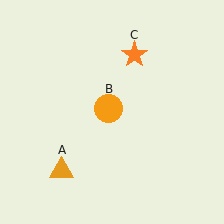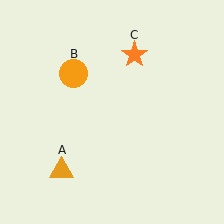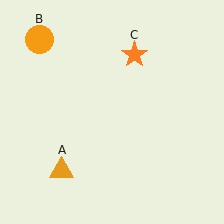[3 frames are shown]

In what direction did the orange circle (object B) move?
The orange circle (object B) moved up and to the left.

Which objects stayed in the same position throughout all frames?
Orange triangle (object A) and orange star (object C) remained stationary.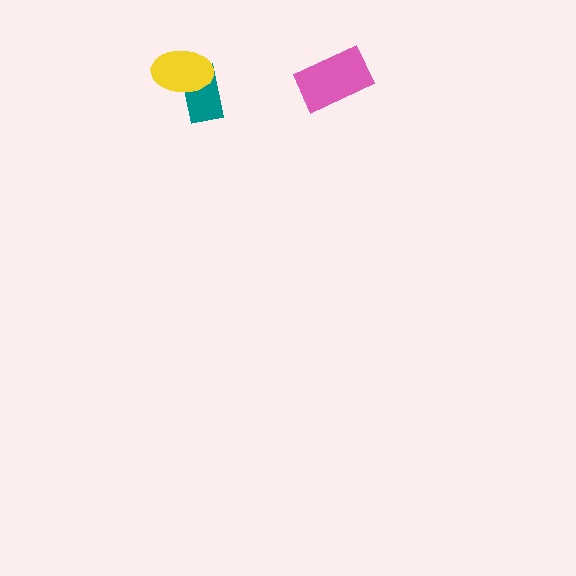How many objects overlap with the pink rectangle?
0 objects overlap with the pink rectangle.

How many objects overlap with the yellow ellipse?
1 object overlaps with the yellow ellipse.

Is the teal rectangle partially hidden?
Yes, it is partially covered by another shape.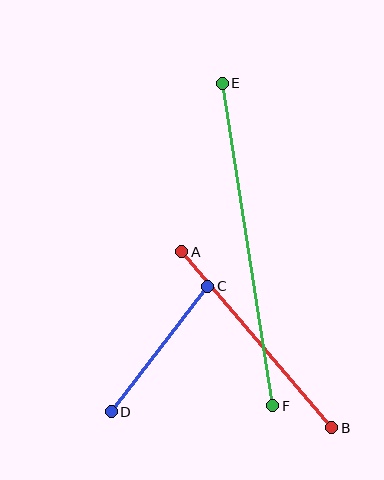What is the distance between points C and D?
The distance is approximately 159 pixels.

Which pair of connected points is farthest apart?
Points E and F are farthest apart.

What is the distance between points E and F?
The distance is approximately 327 pixels.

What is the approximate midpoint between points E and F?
The midpoint is at approximately (247, 245) pixels.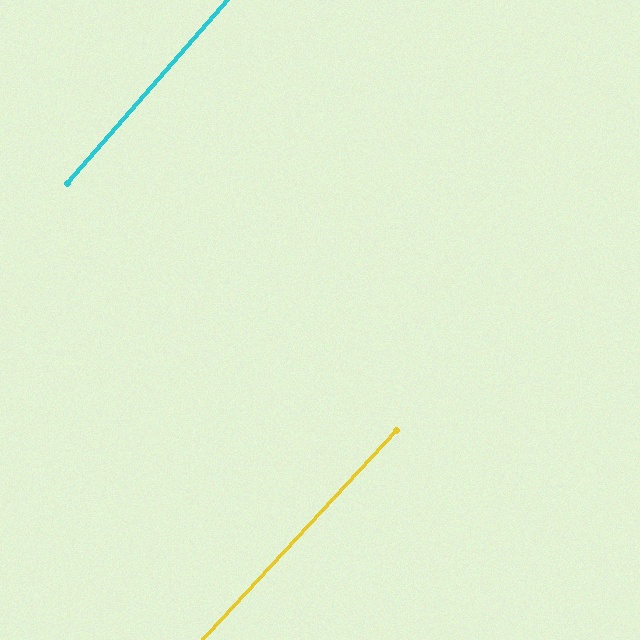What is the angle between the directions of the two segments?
Approximately 2 degrees.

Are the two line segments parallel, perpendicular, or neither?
Parallel — their directions differ by only 1.7°.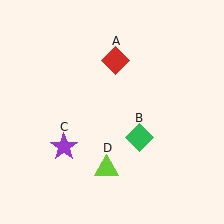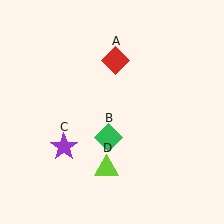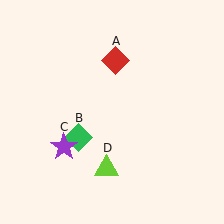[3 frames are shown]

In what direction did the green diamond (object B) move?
The green diamond (object B) moved left.